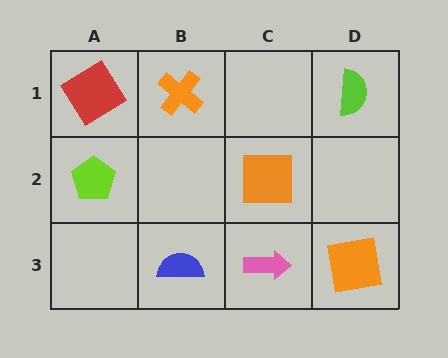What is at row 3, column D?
An orange square.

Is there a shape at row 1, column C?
No, that cell is empty.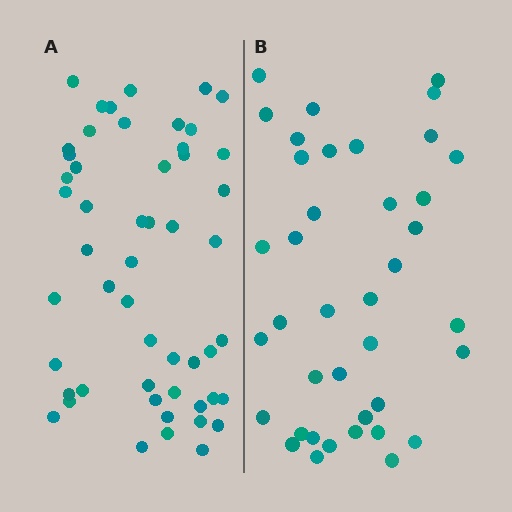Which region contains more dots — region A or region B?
Region A (the left region) has more dots.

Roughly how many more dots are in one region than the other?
Region A has approximately 15 more dots than region B.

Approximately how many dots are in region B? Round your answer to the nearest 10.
About 40 dots. (The exact count is 39, which rounds to 40.)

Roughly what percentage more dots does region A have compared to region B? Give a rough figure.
About 35% more.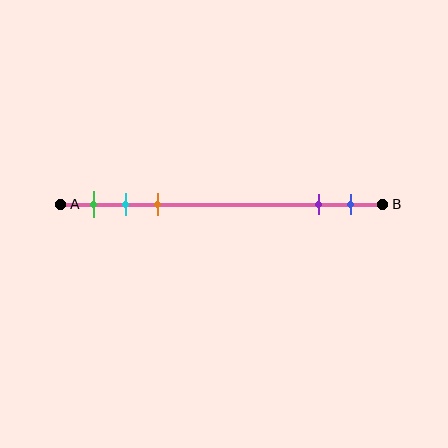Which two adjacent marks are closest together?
The cyan and orange marks are the closest adjacent pair.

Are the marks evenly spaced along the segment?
No, the marks are not evenly spaced.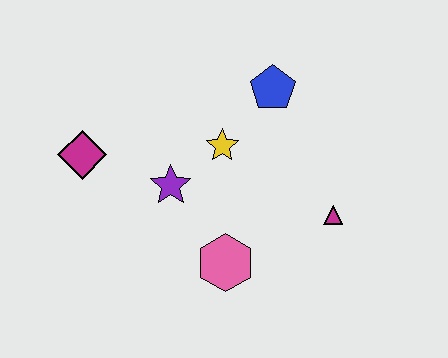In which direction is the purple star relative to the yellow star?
The purple star is to the left of the yellow star.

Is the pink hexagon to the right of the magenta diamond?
Yes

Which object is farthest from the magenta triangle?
The magenta diamond is farthest from the magenta triangle.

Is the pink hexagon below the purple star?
Yes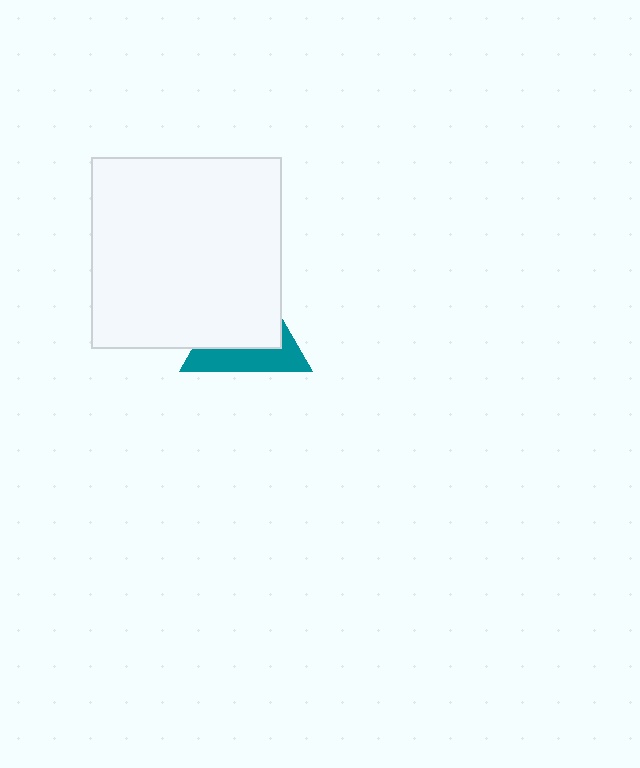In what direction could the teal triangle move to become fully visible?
The teal triangle could move toward the lower-right. That would shift it out from behind the white square entirely.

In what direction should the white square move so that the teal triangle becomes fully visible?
The white square should move toward the upper-left. That is the shortest direction to clear the overlap and leave the teal triangle fully visible.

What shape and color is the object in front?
The object in front is a white square.